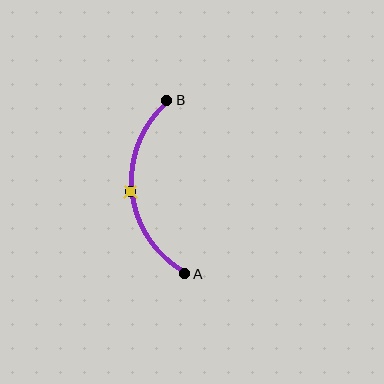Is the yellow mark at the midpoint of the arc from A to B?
Yes. The yellow mark lies on the arc at equal arc-length from both A and B — it is the arc midpoint.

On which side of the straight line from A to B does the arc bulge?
The arc bulges to the left of the straight line connecting A and B.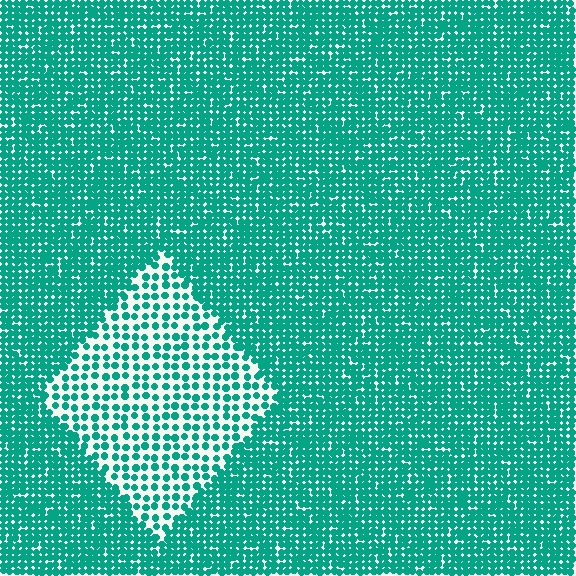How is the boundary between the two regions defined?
The boundary is defined by a change in element density (approximately 2.3x ratio). All elements are the same color, size, and shape.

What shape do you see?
I see a diamond.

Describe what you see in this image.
The image contains small teal elements arranged at two different densities. A diamond-shaped region is visible where the elements are less densely packed than the surrounding area.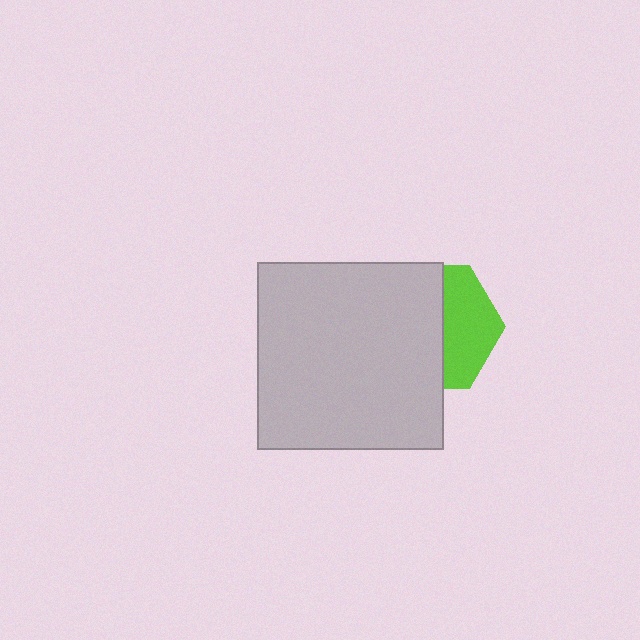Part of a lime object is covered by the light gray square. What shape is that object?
It is a hexagon.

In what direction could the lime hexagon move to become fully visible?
The lime hexagon could move right. That would shift it out from behind the light gray square entirely.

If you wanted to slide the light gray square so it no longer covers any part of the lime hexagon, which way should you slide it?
Slide it left — that is the most direct way to separate the two shapes.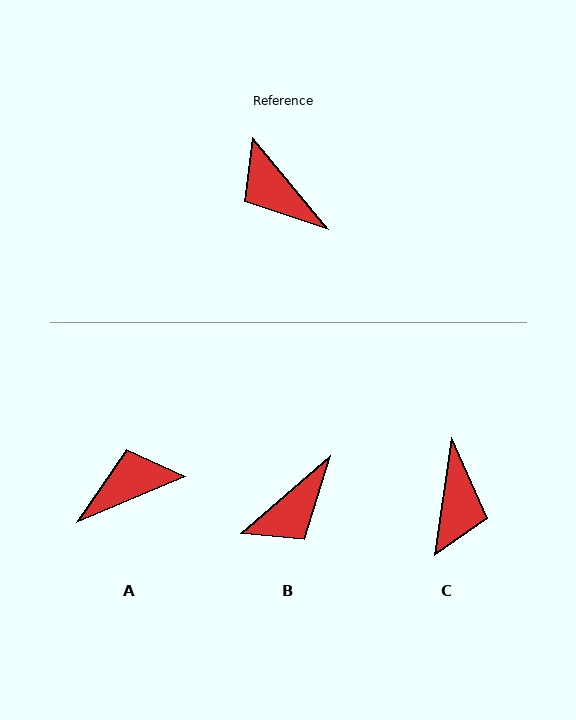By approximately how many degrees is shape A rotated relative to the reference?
Approximately 106 degrees clockwise.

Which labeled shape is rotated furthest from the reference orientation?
C, about 133 degrees away.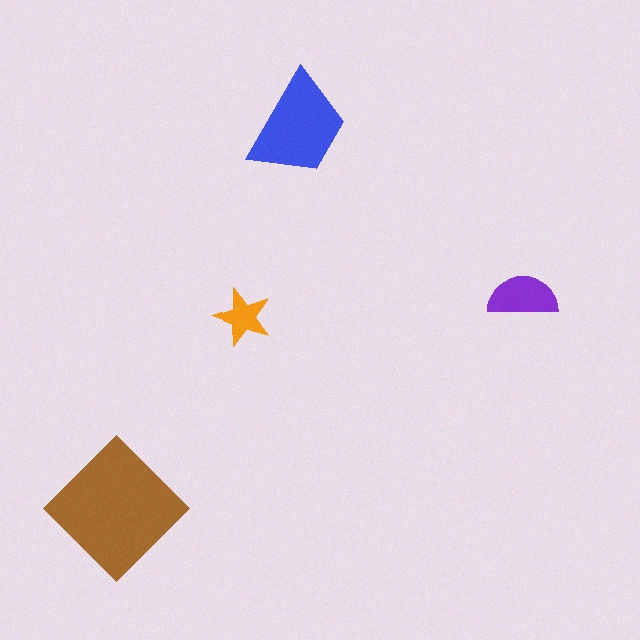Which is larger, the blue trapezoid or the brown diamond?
The brown diamond.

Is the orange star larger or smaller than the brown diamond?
Smaller.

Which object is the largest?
The brown diamond.